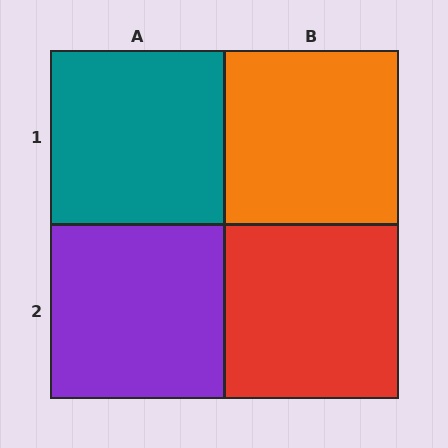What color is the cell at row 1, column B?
Orange.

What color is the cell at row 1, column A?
Teal.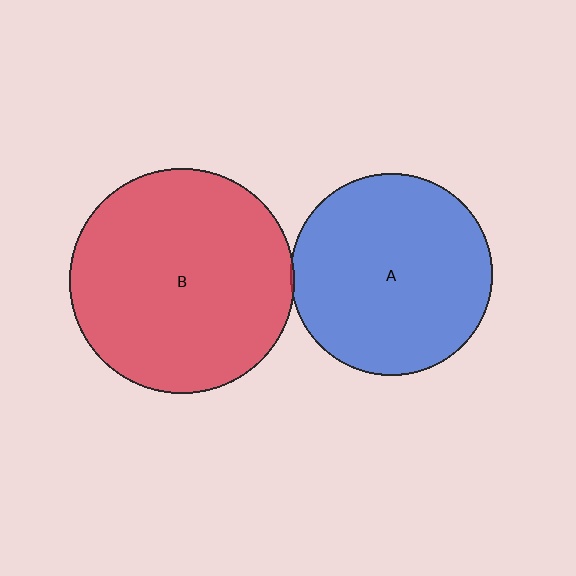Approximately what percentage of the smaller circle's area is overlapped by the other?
Approximately 5%.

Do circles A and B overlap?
Yes.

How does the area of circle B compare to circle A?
Approximately 1.2 times.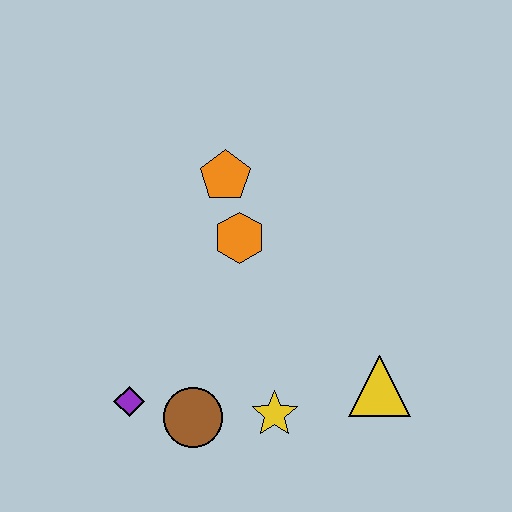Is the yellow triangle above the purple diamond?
Yes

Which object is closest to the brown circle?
The purple diamond is closest to the brown circle.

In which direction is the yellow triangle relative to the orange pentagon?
The yellow triangle is below the orange pentagon.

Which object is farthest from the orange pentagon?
The yellow triangle is farthest from the orange pentagon.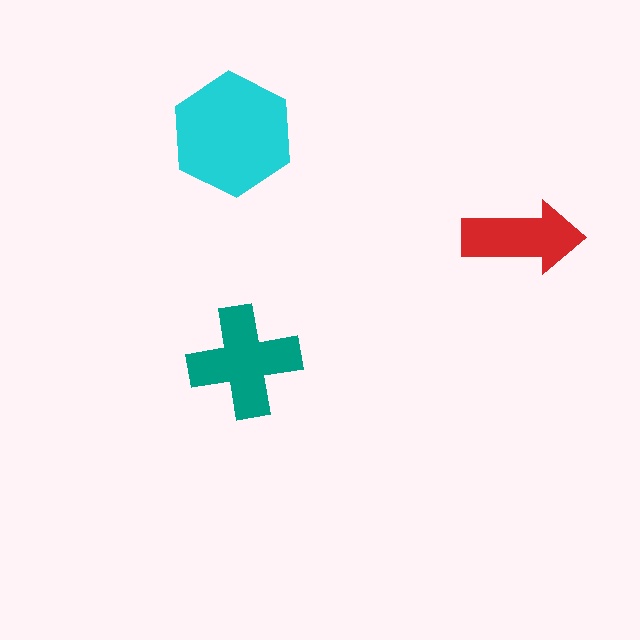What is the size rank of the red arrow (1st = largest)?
3rd.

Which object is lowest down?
The teal cross is bottommost.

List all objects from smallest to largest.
The red arrow, the teal cross, the cyan hexagon.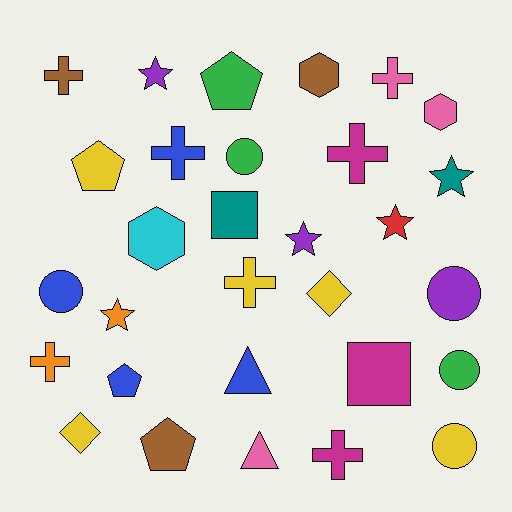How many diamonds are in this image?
There are 2 diamonds.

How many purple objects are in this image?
There are 3 purple objects.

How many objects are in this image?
There are 30 objects.